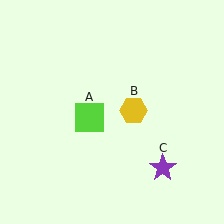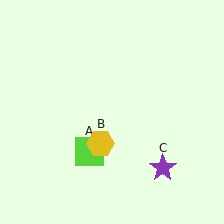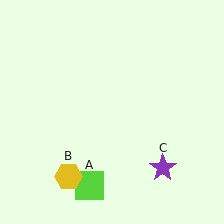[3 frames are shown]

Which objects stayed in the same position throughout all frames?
Purple star (object C) remained stationary.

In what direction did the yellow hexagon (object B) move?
The yellow hexagon (object B) moved down and to the left.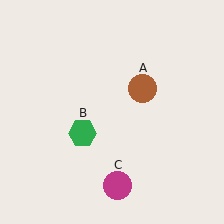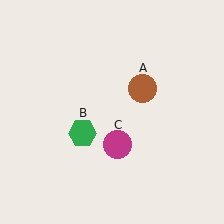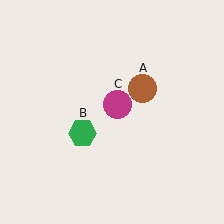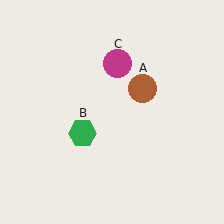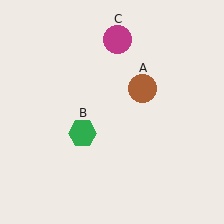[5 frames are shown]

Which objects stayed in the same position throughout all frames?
Brown circle (object A) and green hexagon (object B) remained stationary.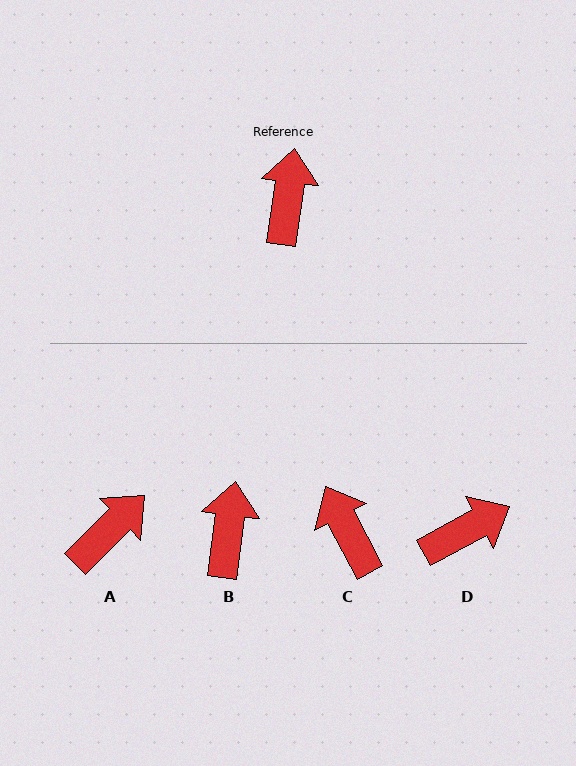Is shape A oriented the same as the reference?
No, it is off by about 38 degrees.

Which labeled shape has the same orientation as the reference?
B.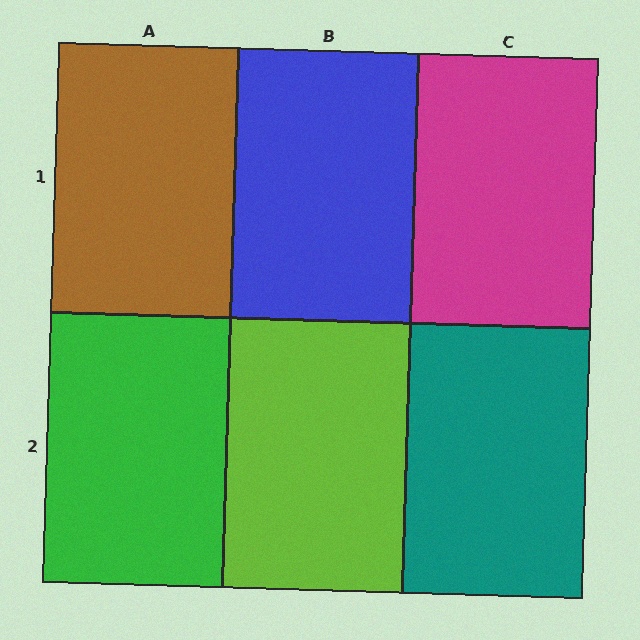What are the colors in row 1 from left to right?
Brown, blue, magenta.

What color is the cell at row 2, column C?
Teal.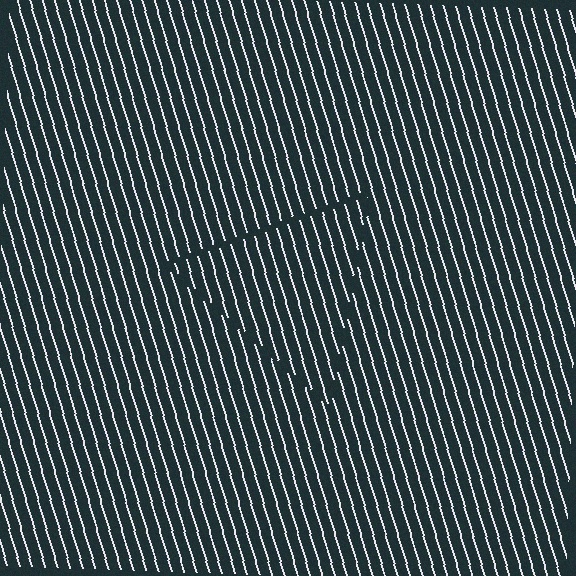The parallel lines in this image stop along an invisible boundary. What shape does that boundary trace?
An illusory triangle. The interior of the shape contains the same grating, shifted by half a period — the contour is defined by the phase discontinuity where line-ends from the inner and outer gratings abut.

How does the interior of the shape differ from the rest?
The interior of the shape contains the same grating, shifted by half a period — the contour is defined by the phase discontinuity where line-ends from the inner and outer gratings abut.